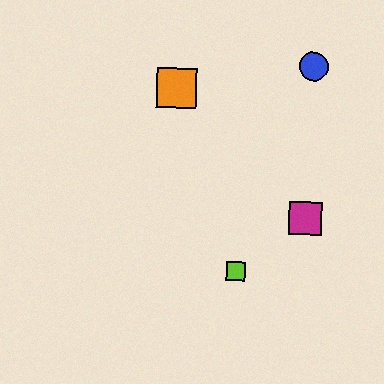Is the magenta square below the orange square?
Yes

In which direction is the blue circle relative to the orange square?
The blue circle is to the right of the orange square.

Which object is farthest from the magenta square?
The orange square is farthest from the magenta square.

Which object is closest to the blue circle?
The orange square is closest to the blue circle.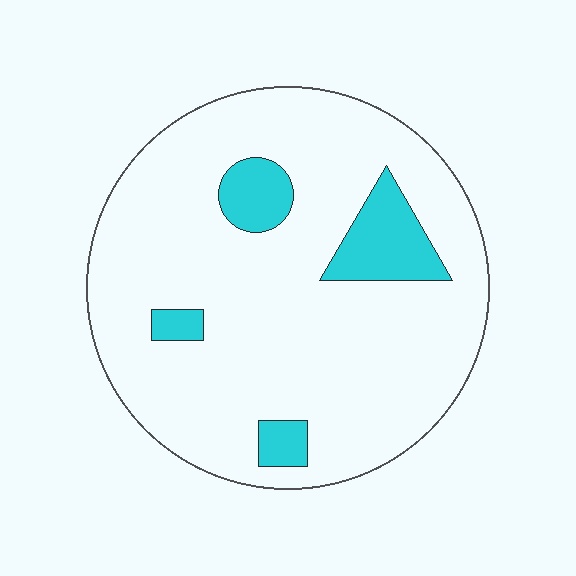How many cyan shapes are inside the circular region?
4.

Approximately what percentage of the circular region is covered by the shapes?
Approximately 15%.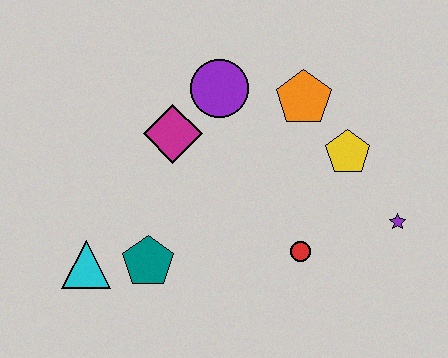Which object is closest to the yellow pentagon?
The orange pentagon is closest to the yellow pentagon.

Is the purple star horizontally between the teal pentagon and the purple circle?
No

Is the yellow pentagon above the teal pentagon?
Yes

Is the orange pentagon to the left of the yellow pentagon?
Yes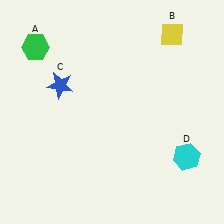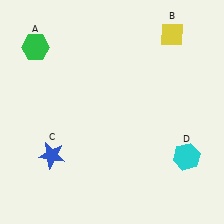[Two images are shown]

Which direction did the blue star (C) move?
The blue star (C) moved down.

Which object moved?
The blue star (C) moved down.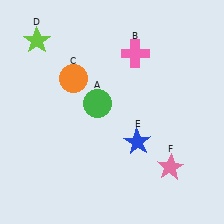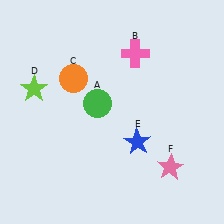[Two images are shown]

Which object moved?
The lime star (D) moved down.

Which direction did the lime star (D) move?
The lime star (D) moved down.